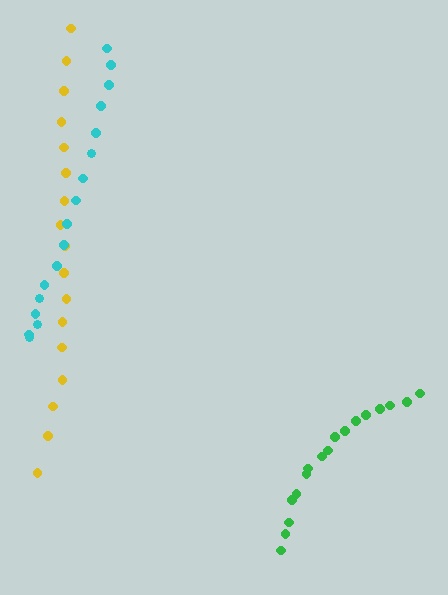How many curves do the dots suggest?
There are 3 distinct paths.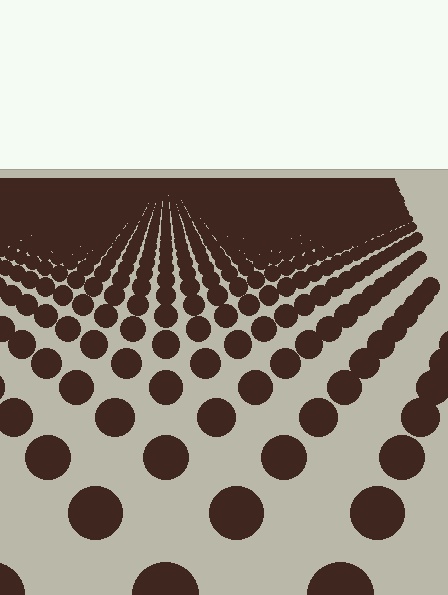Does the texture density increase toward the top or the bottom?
Density increases toward the top.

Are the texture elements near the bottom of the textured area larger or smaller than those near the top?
Larger. Near the bottom, elements are closer to the viewer and appear at a bigger on-screen size.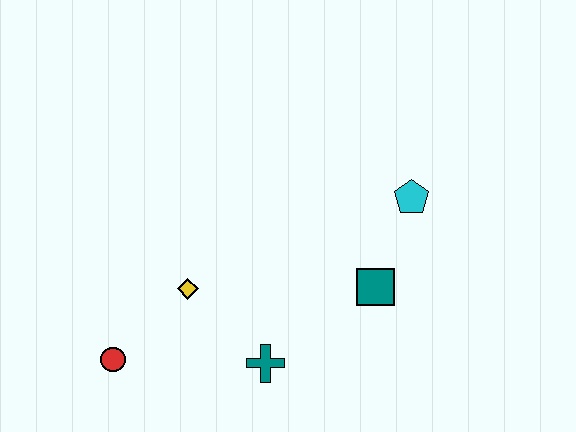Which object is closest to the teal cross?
The yellow diamond is closest to the teal cross.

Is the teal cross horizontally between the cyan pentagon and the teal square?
No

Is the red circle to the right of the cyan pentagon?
No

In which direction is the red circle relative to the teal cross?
The red circle is to the left of the teal cross.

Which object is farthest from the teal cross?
The cyan pentagon is farthest from the teal cross.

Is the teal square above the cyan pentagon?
No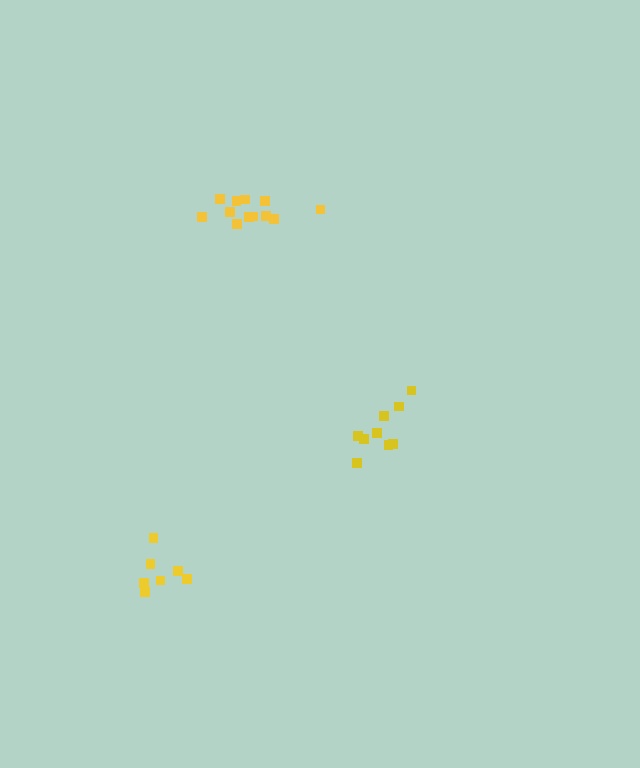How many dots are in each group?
Group 1: 12 dots, Group 2: 7 dots, Group 3: 9 dots (28 total).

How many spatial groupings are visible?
There are 3 spatial groupings.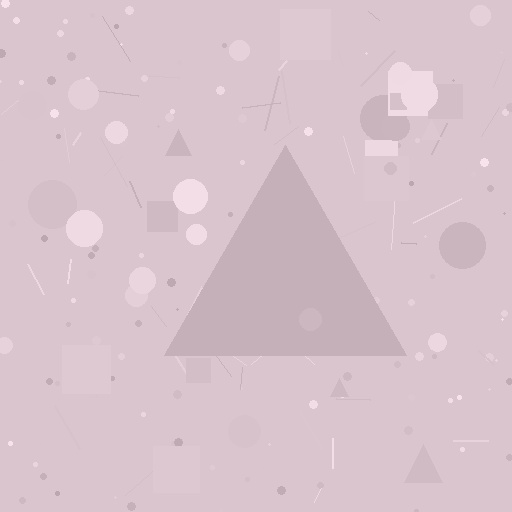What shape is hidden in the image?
A triangle is hidden in the image.